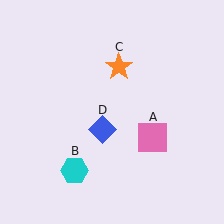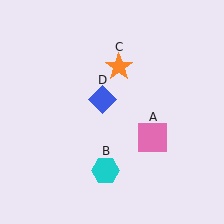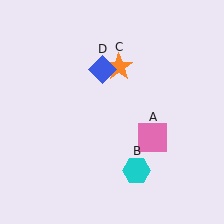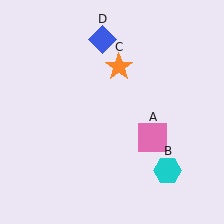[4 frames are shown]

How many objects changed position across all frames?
2 objects changed position: cyan hexagon (object B), blue diamond (object D).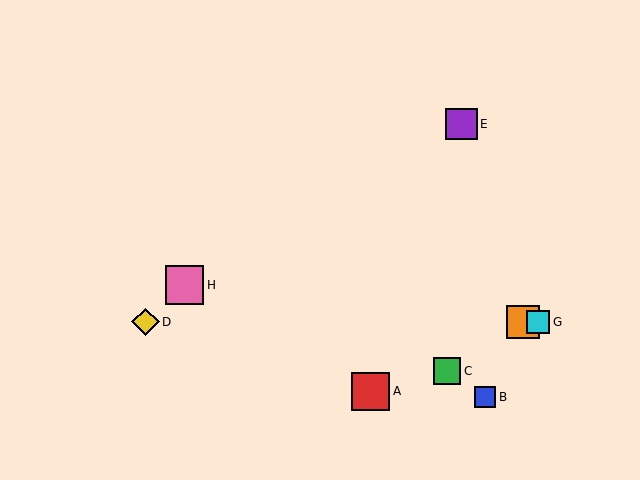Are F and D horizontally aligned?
Yes, both are at y≈322.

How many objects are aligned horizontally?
3 objects (D, F, G) are aligned horizontally.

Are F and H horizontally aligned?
No, F is at y≈322 and H is at y≈285.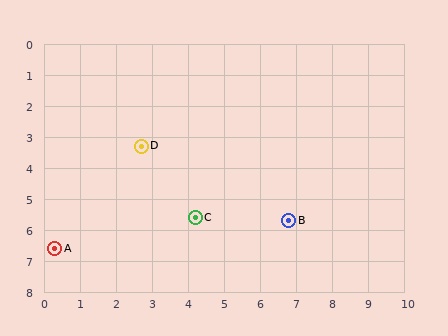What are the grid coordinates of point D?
Point D is at approximately (2.7, 3.3).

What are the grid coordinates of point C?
Point C is at approximately (4.2, 5.6).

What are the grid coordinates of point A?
Point A is at approximately (0.3, 6.6).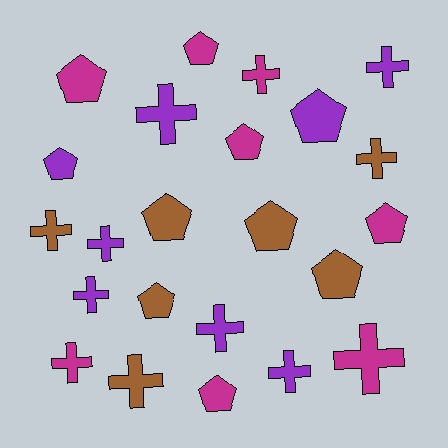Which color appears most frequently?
Purple, with 8 objects.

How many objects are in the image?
There are 23 objects.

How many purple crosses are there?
There are 6 purple crosses.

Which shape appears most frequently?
Cross, with 12 objects.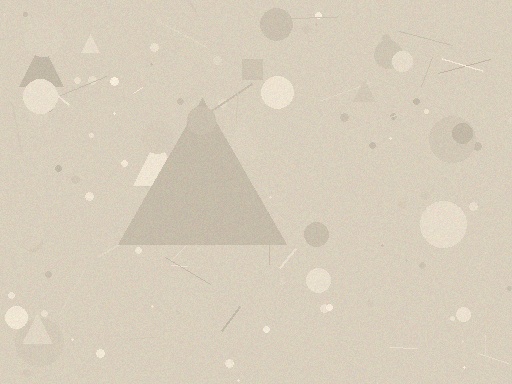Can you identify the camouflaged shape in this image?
The camouflaged shape is a triangle.